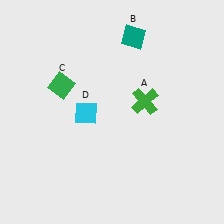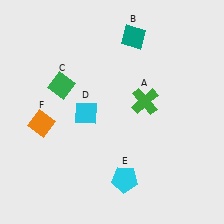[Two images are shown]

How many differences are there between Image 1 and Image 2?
There are 2 differences between the two images.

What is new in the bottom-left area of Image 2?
An orange diamond (F) was added in the bottom-left area of Image 2.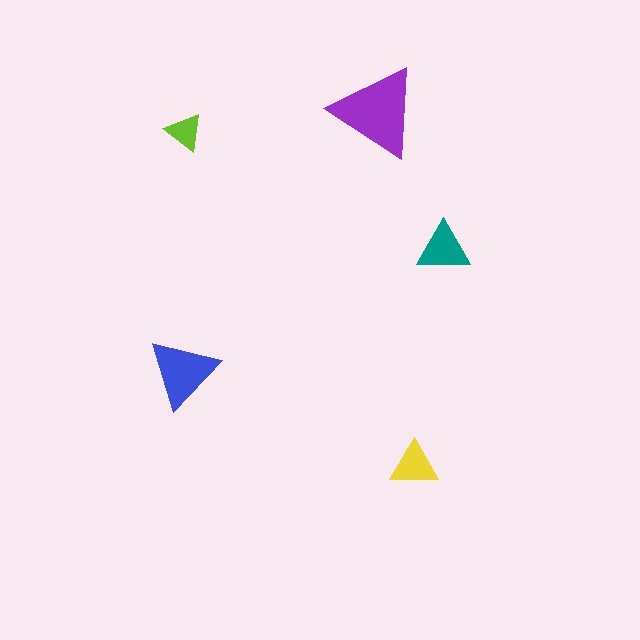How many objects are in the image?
There are 5 objects in the image.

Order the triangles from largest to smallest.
the purple one, the blue one, the teal one, the yellow one, the lime one.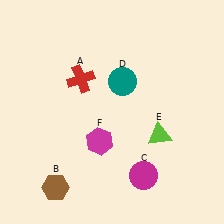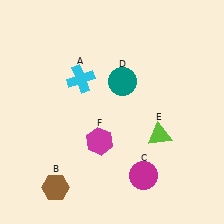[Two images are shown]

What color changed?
The cross (A) changed from red in Image 1 to cyan in Image 2.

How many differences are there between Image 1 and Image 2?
There is 1 difference between the two images.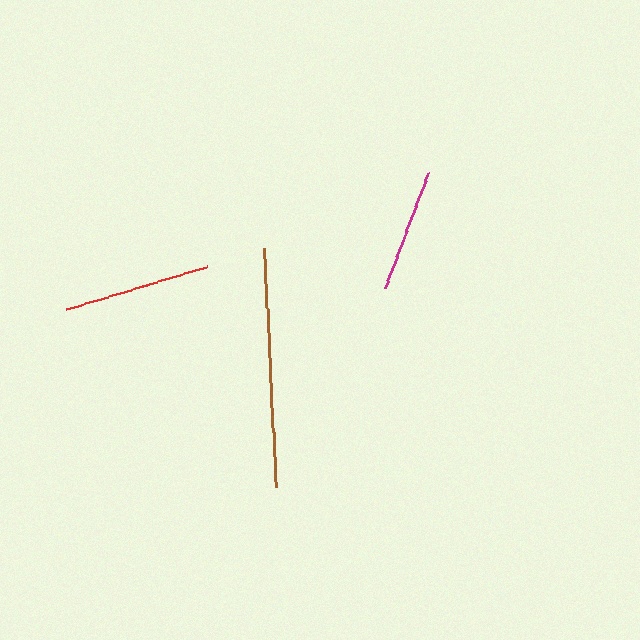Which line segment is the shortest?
The magenta line is the shortest at approximately 123 pixels.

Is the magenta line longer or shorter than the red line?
The red line is longer than the magenta line.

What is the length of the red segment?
The red segment is approximately 146 pixels long.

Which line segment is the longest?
The brown line is the longest at approximately 239 pixels.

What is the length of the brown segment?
The brown segment is approximately 239 pixels long.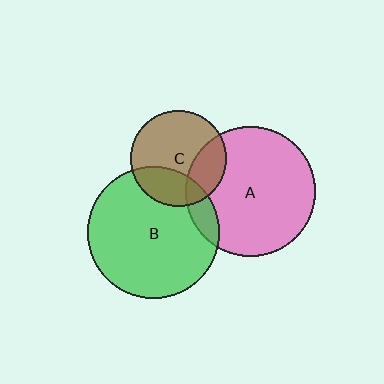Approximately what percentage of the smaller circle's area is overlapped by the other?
Approximately 25%.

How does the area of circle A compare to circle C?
Approximately 1.8 times.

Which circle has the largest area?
Circle B (green).